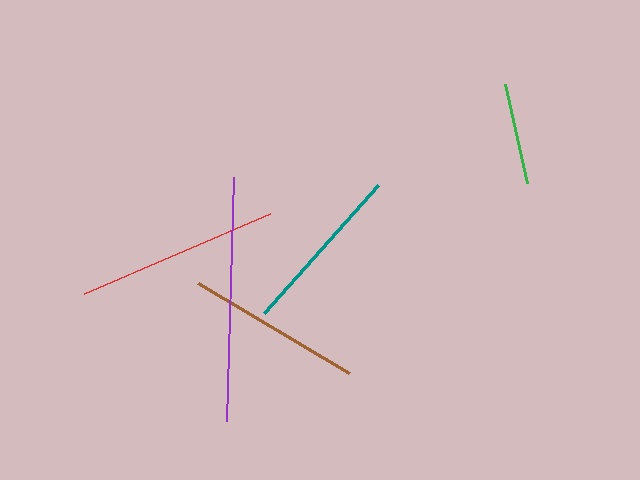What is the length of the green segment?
The green segment is approximately 102 pixels long.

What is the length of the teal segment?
The teal segment is approximately 172 pixels long.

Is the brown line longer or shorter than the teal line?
The brown line is longer than the teal line.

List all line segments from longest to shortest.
From longest to shortest: purple, red, brown, teal, green.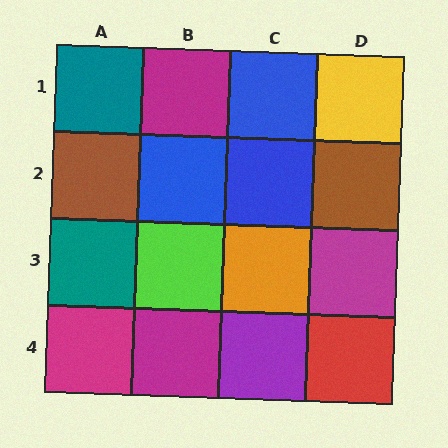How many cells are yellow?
1 cell is yellow.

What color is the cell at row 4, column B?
Magenta.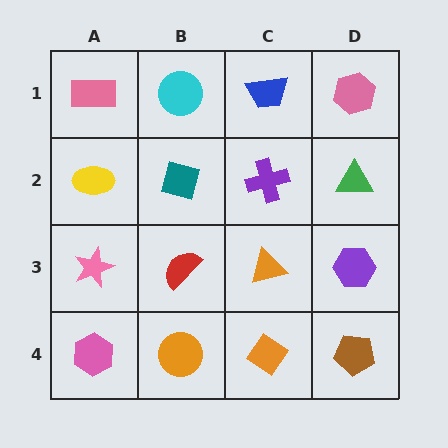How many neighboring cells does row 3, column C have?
4.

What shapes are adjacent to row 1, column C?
A purple cross (row 2, column C), a cyan circle (row 1, column B), a pink hexagon (row 1, column D).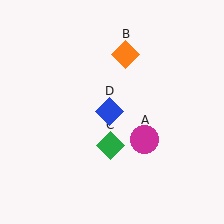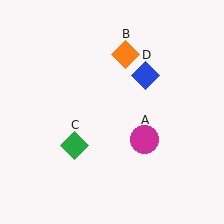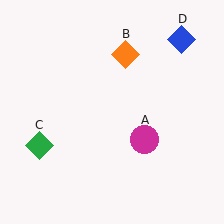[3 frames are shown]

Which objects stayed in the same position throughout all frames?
Magenta circle (object A) and orange diamond (object B) remained stationary.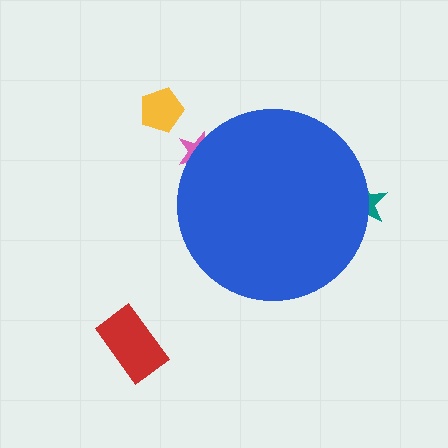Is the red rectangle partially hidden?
No, the red rectangle is fully visible.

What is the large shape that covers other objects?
A blue circle.